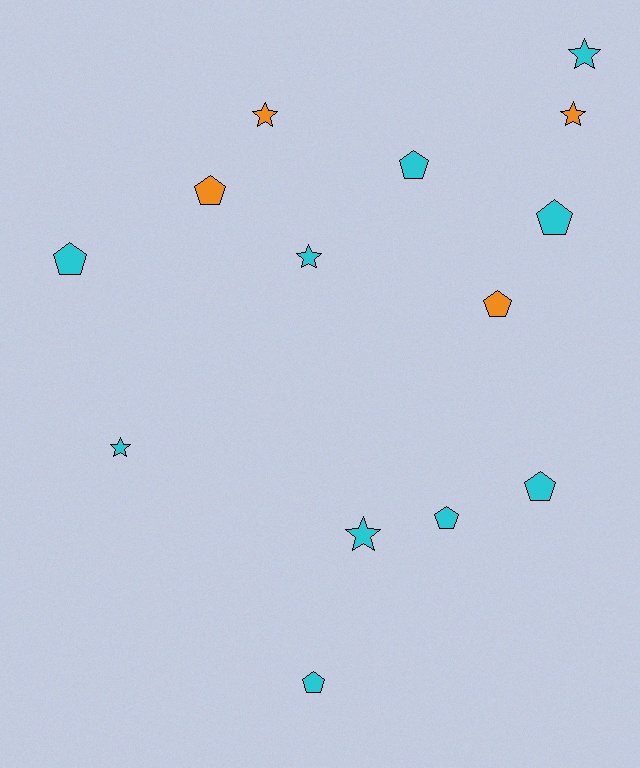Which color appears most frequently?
Cyan, with 10 objects.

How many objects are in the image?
There are 14 objects.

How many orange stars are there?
There are 2 orange stars.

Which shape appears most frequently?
Pentagon, with 8 objects.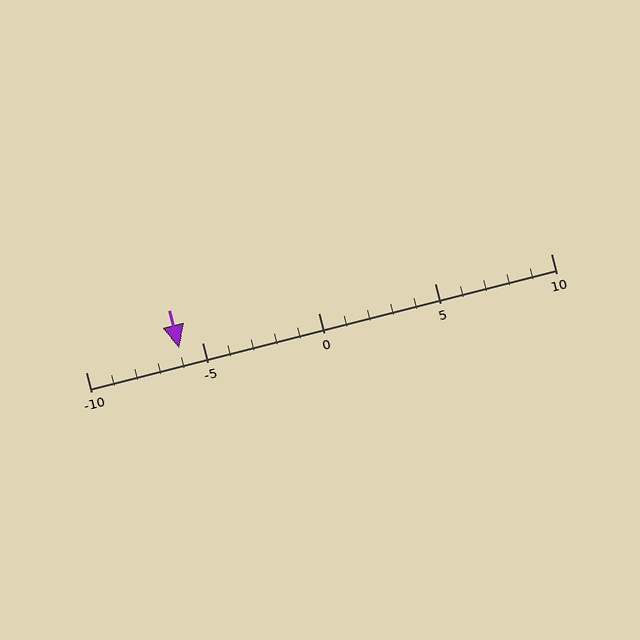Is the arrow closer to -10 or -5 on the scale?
The arrow is closer to -5.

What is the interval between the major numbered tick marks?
The major tick marks are spaced 5 units apart.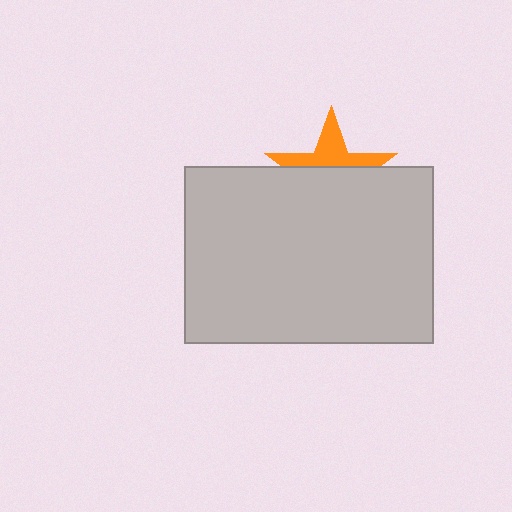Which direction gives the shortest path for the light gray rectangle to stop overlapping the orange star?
Moving down gives the shortest separation.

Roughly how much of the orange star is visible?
A small part of it is visible (roughly 39%).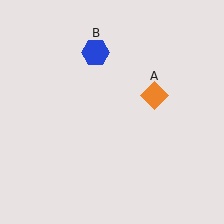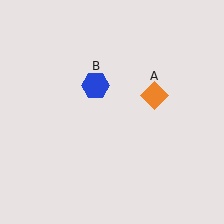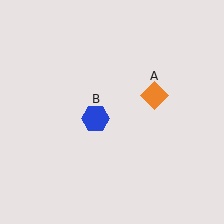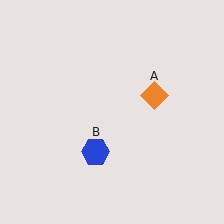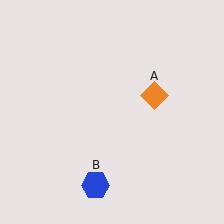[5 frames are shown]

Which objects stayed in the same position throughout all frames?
Orange diamond (object A) remained stationary.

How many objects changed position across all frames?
1 object changed position: blue hexagon (object B).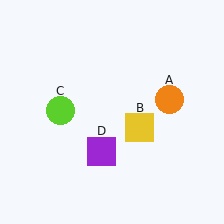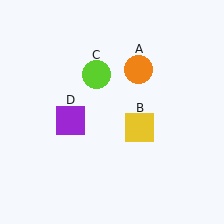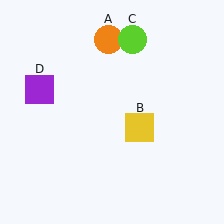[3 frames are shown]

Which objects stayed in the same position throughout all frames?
Yellow square (object B) remained stationary.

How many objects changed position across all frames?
3 objects changed position: orange circle (object A), lime circle (object C), purple square (object D).